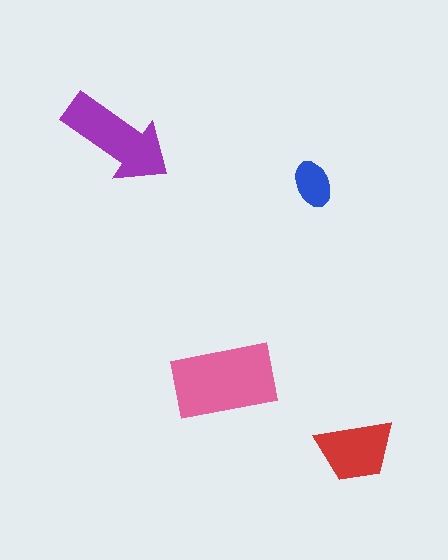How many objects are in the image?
There are 4 objects in the image.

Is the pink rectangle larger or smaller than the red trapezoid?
Larger.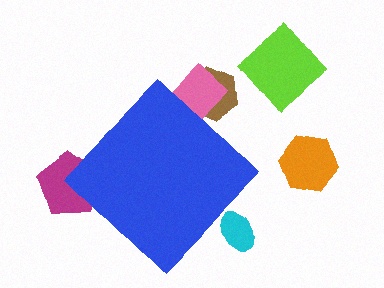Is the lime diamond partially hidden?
No, the lime diamond is fully visible.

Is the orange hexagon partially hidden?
No, the orange hexagon is fully visible.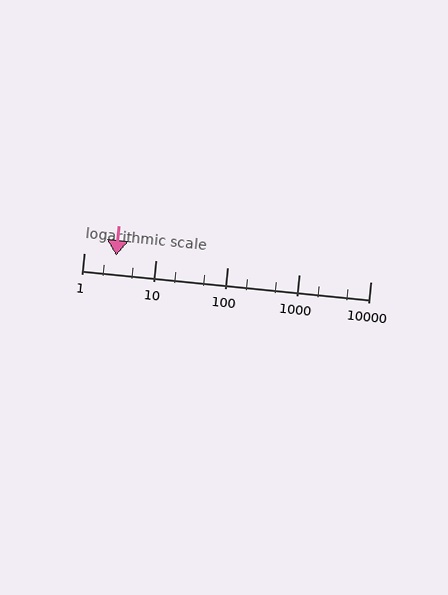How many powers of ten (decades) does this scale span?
The scale spans 4 decades, from 1 to 10000.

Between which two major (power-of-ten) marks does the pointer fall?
The pointer is between 1 and 10.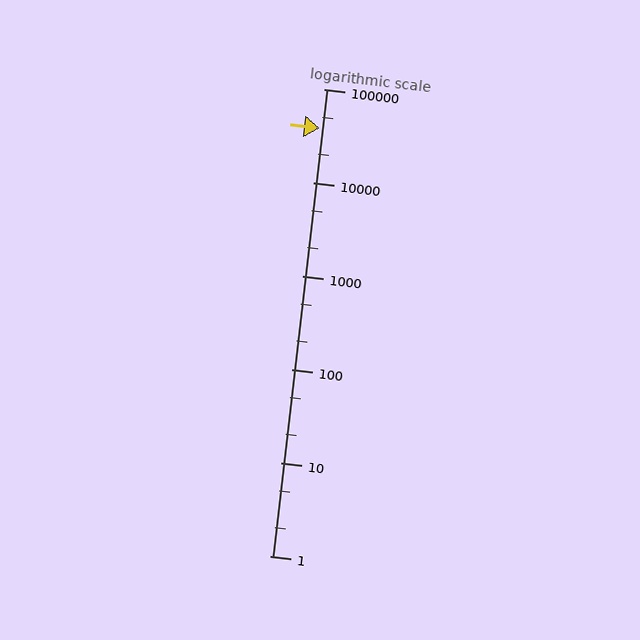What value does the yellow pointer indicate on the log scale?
The pointer indicates approximately 38000.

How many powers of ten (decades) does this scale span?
The scale spans 5 decades, from 1 to 100000.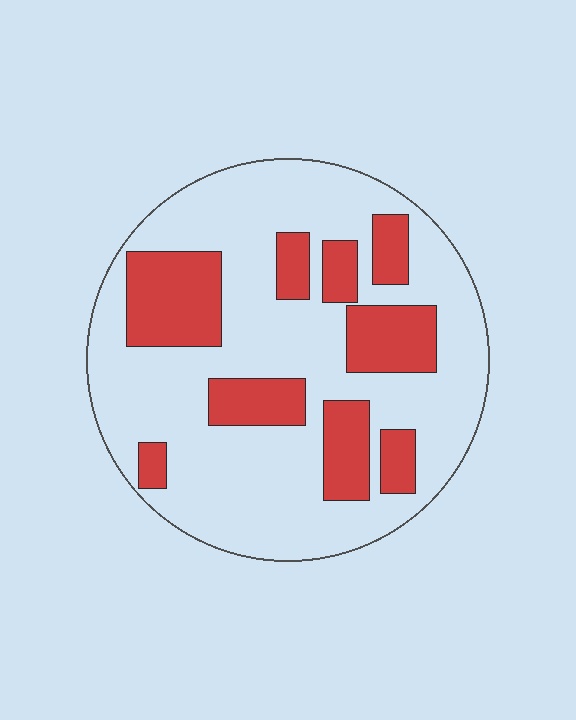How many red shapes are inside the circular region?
9.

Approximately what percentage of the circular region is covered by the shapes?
Approximately 30%.